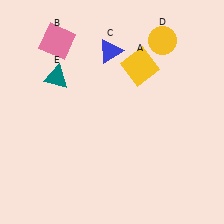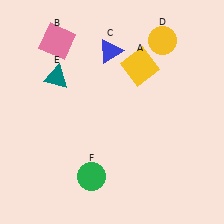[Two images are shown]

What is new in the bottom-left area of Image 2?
A green circle (F) was added in the bottom-left area of Image 2.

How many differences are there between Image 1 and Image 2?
There is 1 difference between the two images.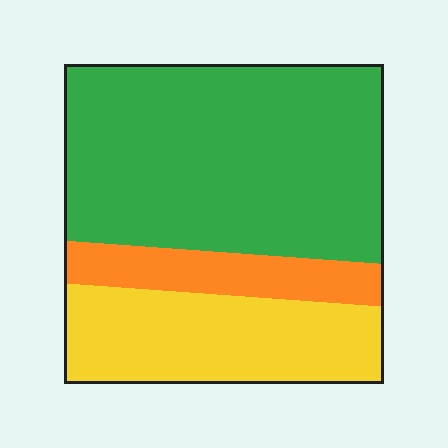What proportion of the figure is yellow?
Yellow covers 28% of the figure.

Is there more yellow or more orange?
Yellow.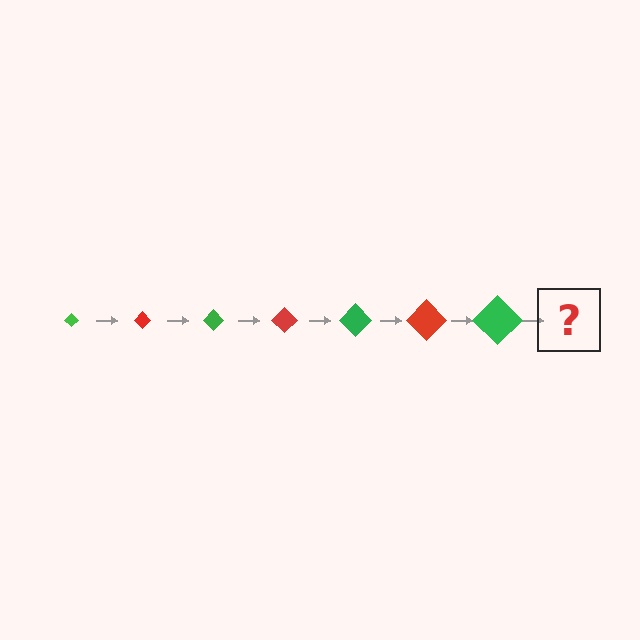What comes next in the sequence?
The next element should be a red diamond, larger than the previous one.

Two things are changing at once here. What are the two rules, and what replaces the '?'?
The two rules are that the diamond grows larger each step and the color cycles through green and red. The '?' should be a red diamond, larger than the previous one.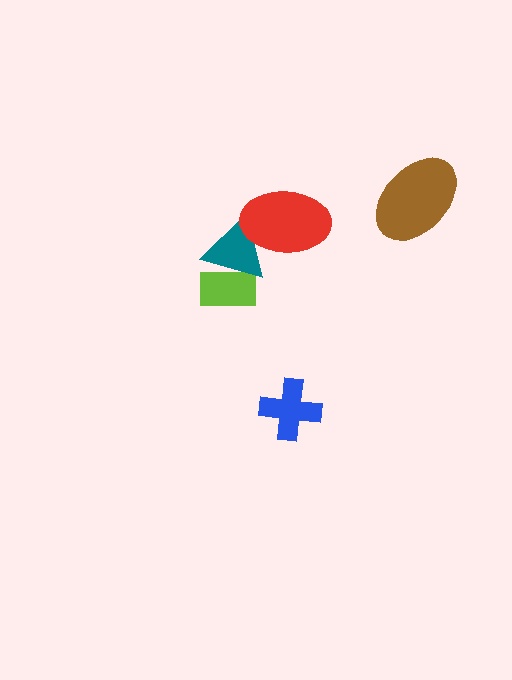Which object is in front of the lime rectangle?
The teal triangle is in front of the lime rectangle.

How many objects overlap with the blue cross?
0 objects overlap with the blue cross.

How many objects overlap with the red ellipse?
1 object overlaps with the red ellipse.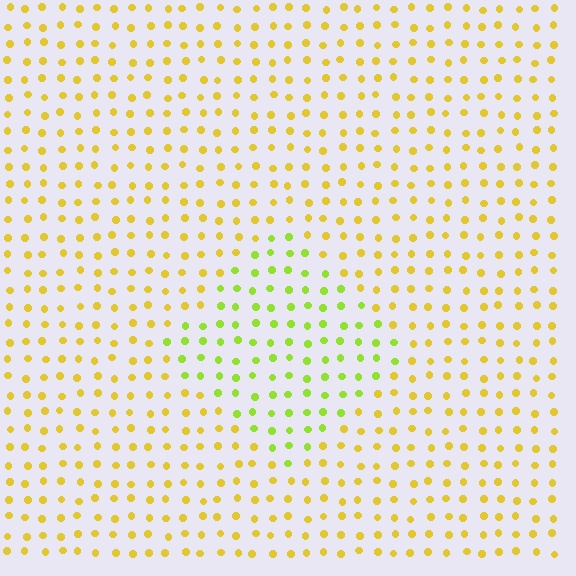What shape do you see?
I see a diamond.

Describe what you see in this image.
The image is filled with small yellow elements in a uniform arrangement. A diamond-shaped region is visible where the elements are tinted to a slightly different hue, forming a subtle color boundary.